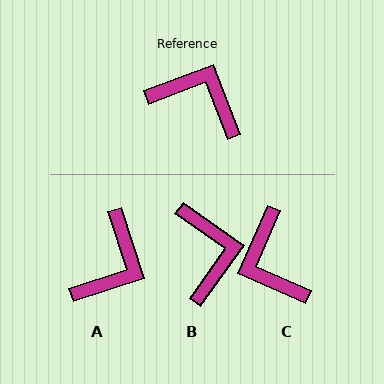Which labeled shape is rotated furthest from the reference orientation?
C, about 135 degrees away.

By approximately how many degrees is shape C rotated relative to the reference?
Approximately 135 degrees counter-clockwise.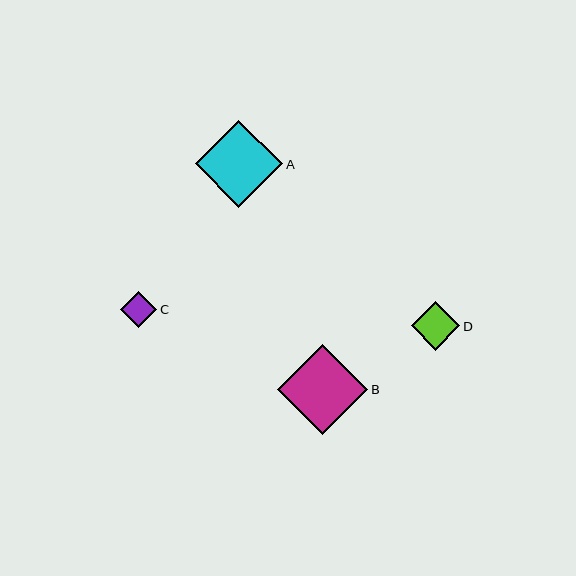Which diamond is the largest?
Diamond B is the largest with a size of approximately 90 pixels.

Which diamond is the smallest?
Diamond C is the smallest with a size of approximately 36 pixels.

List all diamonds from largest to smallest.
From largest to smallest: B, A, D, C.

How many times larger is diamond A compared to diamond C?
Diamond A is approximately 2.4 times the size of diamond C.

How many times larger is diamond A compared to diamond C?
Diamond A is approximately 2.4 times the size of diamond C.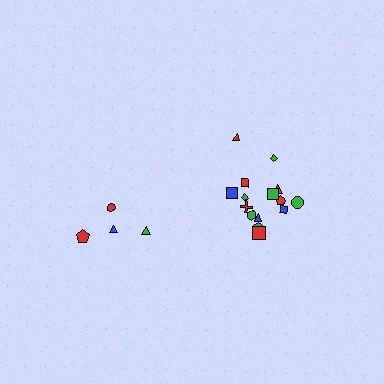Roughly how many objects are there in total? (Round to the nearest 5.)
Roughly 20 objects in total.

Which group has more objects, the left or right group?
The right group.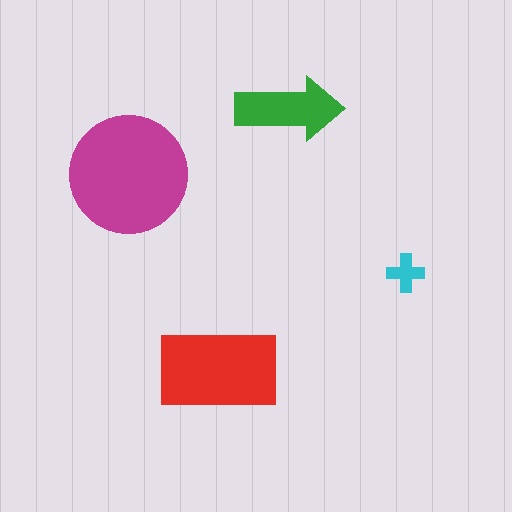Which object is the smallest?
The cyan cross.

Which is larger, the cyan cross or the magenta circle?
The magenta circle.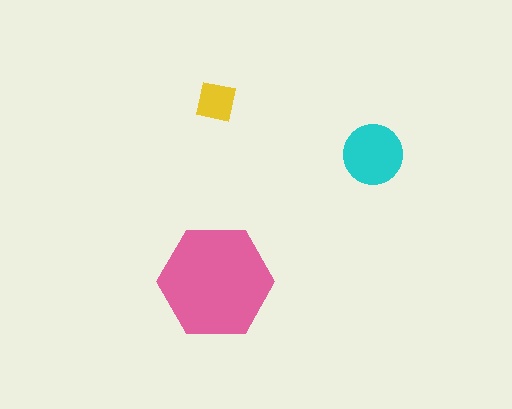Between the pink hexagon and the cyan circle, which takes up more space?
The pink hexagon.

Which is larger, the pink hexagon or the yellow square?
The pink hexagon.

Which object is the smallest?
The yellow square.